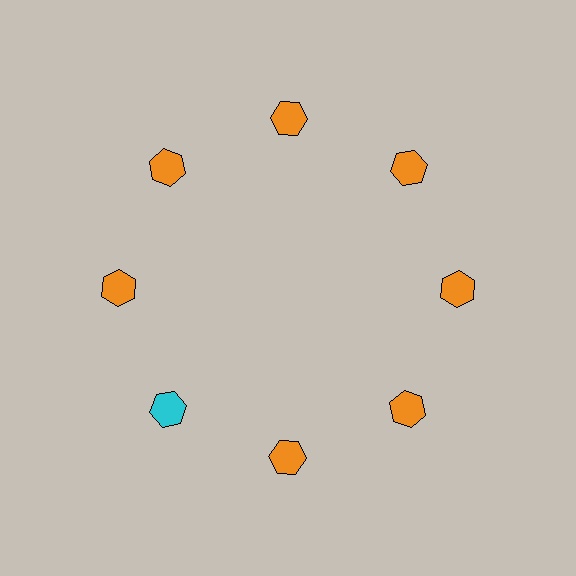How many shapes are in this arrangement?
There are 8 shapes arranged in a ring pattern.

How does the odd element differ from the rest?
It has a different color: cyan instead of orange.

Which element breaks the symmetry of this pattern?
The cyan hexagon at roughly the 8 o'clock position breaks the symmetry. All other shapes are orange hexagons.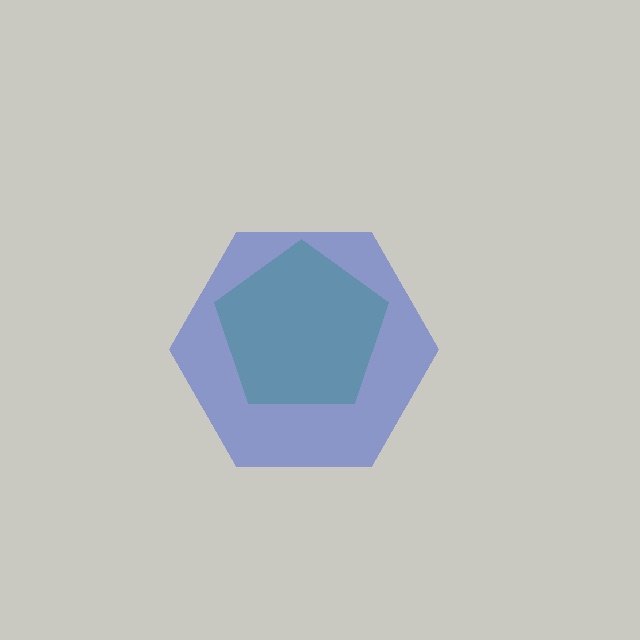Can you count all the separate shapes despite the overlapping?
Yes, there are 2 separate shapes.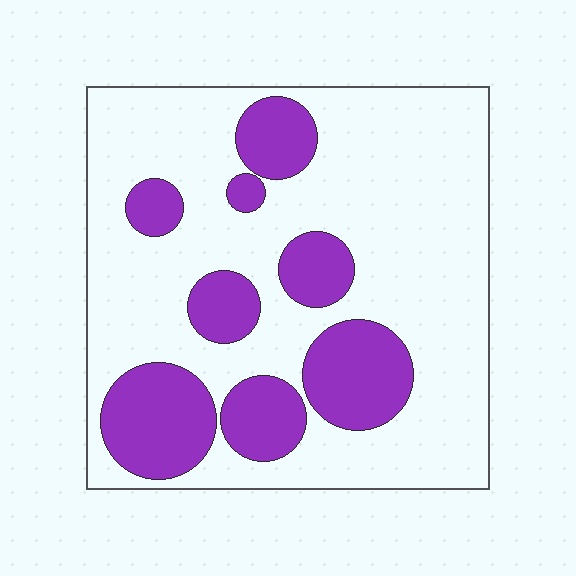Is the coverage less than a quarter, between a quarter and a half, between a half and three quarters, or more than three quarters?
Between a quarter and a half.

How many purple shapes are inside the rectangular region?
8.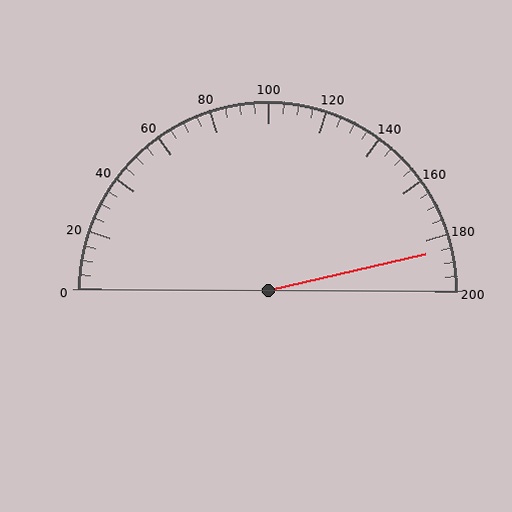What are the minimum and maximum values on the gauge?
The gauge ranges from 0 to 200.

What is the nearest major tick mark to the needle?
The nearest major tick mark is 180.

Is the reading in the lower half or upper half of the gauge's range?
The reading is in the upper half of the range (0 to 200).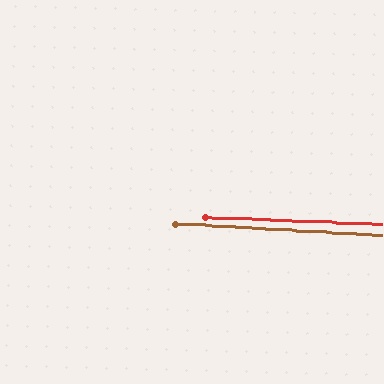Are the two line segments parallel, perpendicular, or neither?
Parallel — their directions differ by only 0.8°.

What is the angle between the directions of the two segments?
Approximately 1 degree.